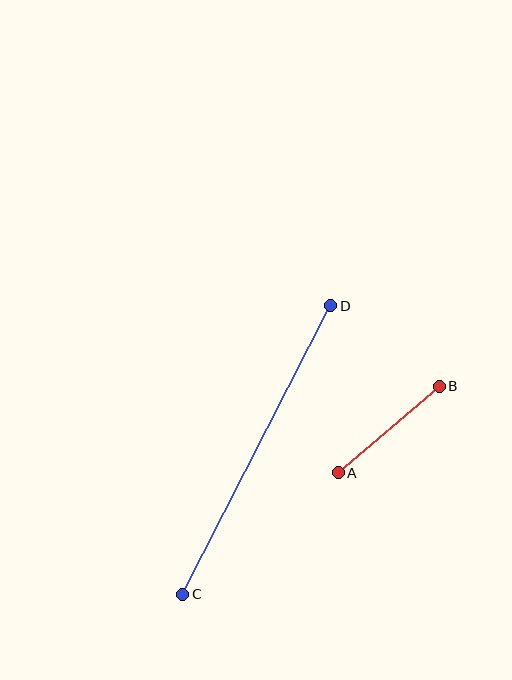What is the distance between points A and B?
The distance is approximately 133 pixels.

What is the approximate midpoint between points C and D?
The midpoint is at approximately (257, 450) pixels.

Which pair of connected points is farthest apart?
Points C and D are farthest apart.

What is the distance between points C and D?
The distance is approximately 325 pixels.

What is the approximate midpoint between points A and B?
The midpoint is at approximately (389, 430) pixels.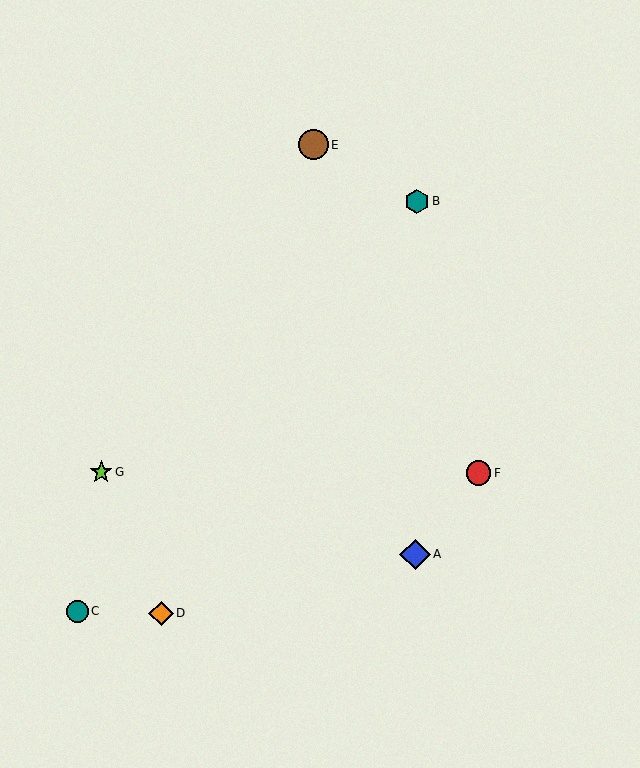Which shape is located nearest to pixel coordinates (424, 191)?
The teal hexagon (labeled B) at (417, 201) is nearest to that location.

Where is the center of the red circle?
The center of the red circle is at (478, 473).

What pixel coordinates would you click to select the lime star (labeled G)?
Click at (101, 472) to select the lime star G.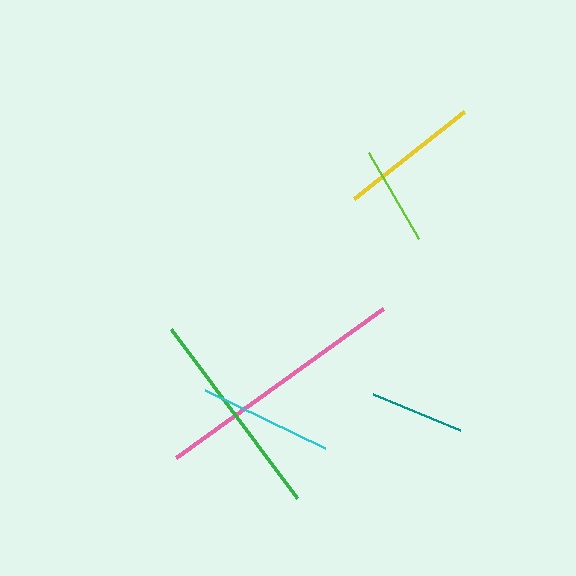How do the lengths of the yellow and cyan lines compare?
The yellow and cyan lines are approximately the same length.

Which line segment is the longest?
The pink line is the longest at approximately 255 pixels.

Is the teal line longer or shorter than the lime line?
The lime line is longer than the teal line.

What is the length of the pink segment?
The pink segment is approximately 255 pixels long.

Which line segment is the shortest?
The teal line is the shortest at approximately 94 pixels.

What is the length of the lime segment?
The lime segment is approximately 100 pixels long.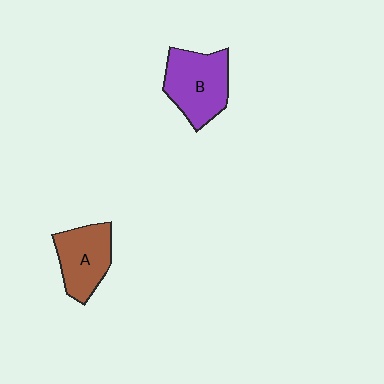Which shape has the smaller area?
Shape A (brown).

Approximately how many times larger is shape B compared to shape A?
Approximately 1.2 times.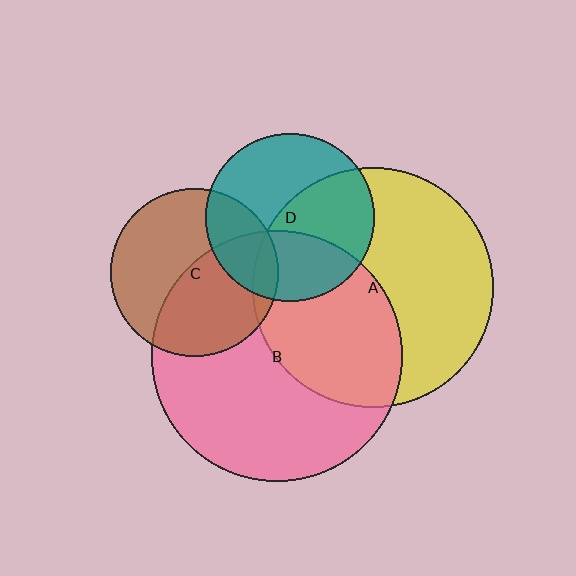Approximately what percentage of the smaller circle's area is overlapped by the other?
Approximately 50%.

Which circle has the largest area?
Circle B (pink).